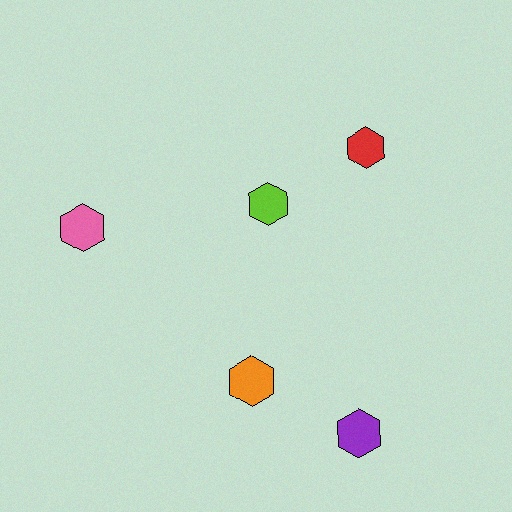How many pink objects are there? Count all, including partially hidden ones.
There is 1 pink object.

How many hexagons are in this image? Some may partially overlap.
There are 5 hexagons.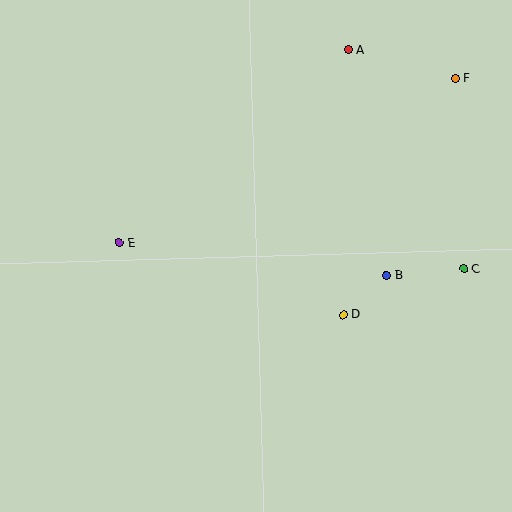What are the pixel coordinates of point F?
Point F is at (455, 78).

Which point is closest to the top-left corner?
Point E is closest to the top-left corner.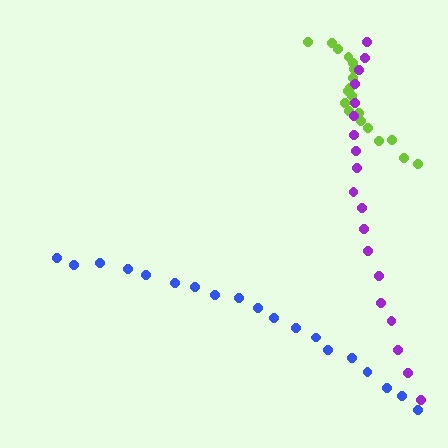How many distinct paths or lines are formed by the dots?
There are 3 distinct paths.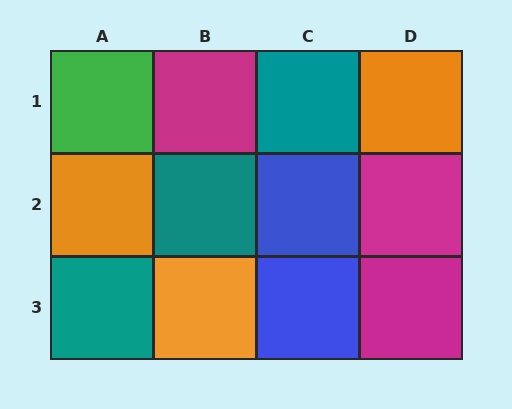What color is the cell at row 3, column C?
Blue.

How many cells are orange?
3 cells are orange.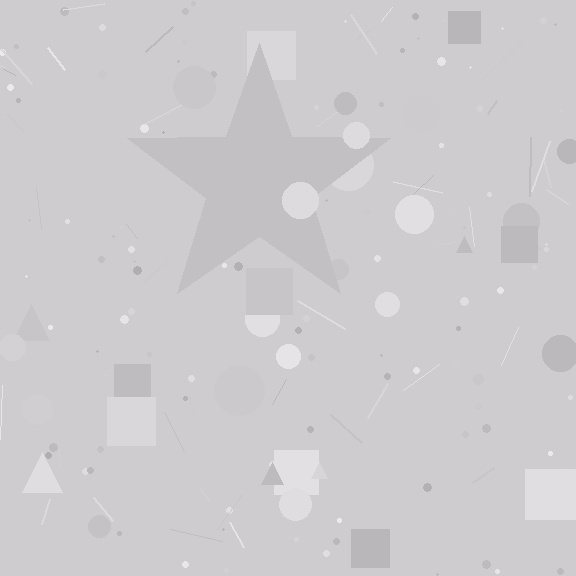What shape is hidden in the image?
A star is hidden in the image.